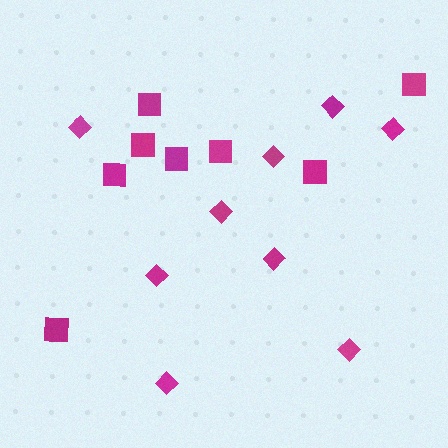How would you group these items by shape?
There are 2 groups: one group of diamonds (9) and one group of squares (8).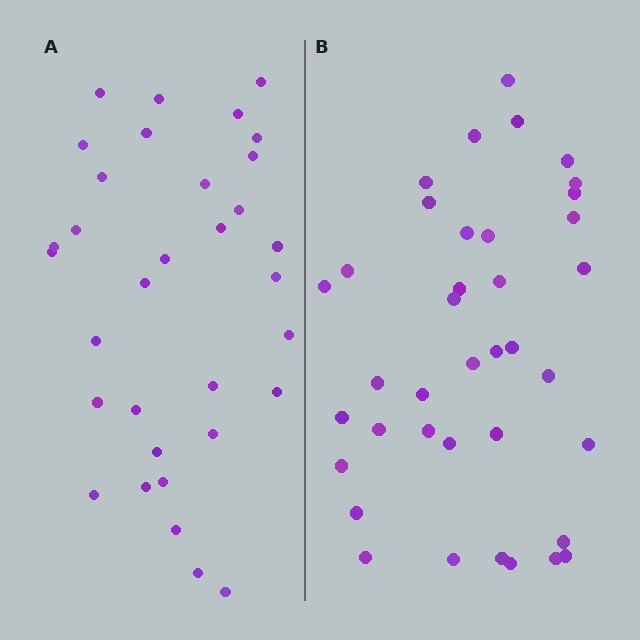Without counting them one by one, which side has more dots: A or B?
Region B (the right region) has more dots.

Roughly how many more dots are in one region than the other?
Region B has about 5 more dots than region A.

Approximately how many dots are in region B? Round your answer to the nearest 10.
About 40 dots. (The exact count is 38, which rounds to 40.)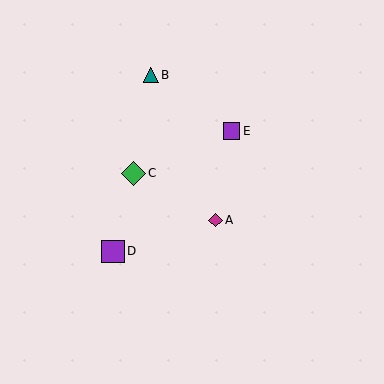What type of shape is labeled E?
Shape E is a purple square.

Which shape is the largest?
The green diamond (labeled C) is the largest.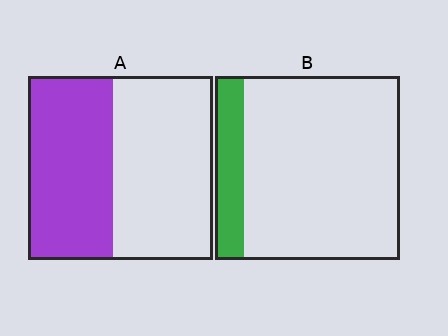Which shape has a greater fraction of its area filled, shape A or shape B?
Shape A.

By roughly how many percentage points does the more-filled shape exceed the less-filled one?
By roughly 30 percentage points (A over B).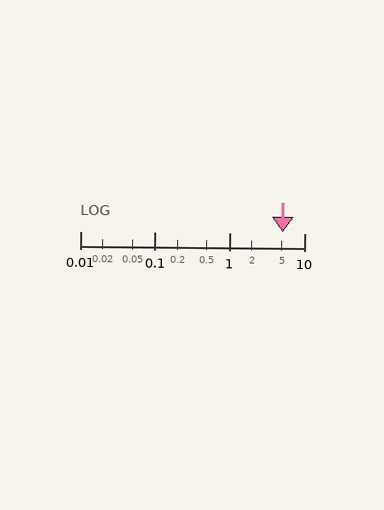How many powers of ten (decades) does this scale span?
The scale spans 3 decades, from 0.01 to 10.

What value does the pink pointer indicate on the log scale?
The pointer indicates approximately 5.2.